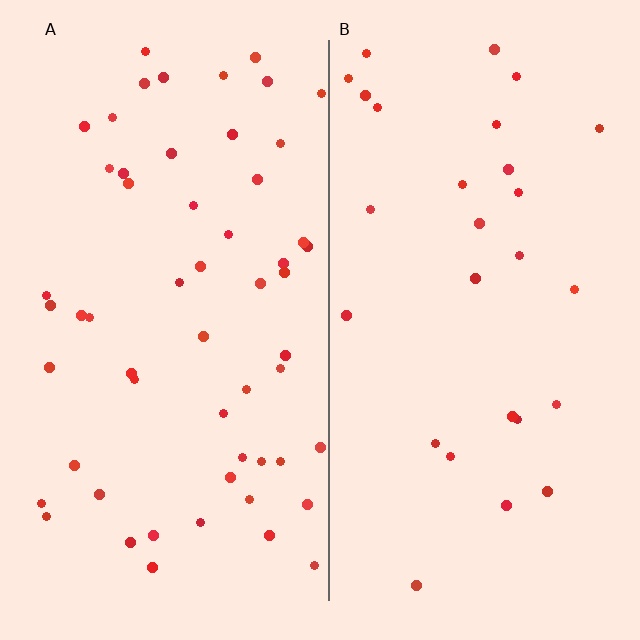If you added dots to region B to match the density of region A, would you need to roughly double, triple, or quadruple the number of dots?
Approximately double.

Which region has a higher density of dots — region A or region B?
A (the left).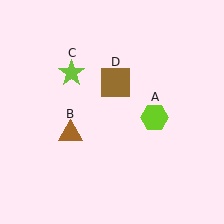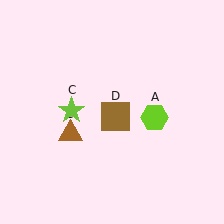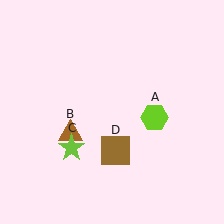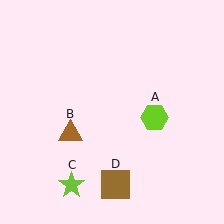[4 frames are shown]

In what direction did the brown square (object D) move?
The brown square (object D) moved down.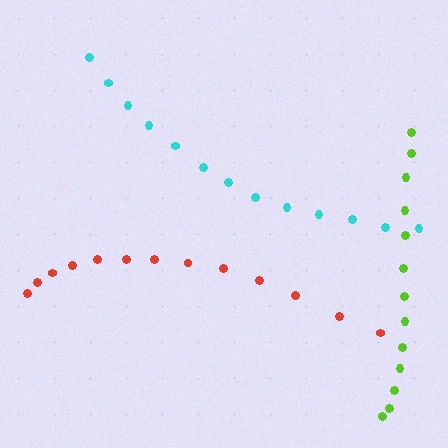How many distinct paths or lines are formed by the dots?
There are 3 distinct paths.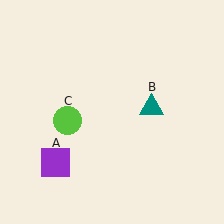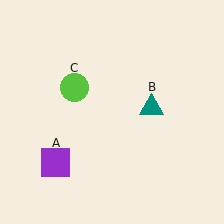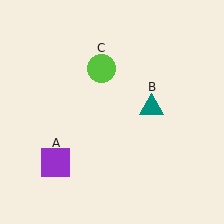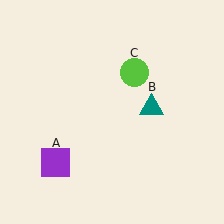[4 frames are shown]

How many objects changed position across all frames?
1 object changed position: lime circle (object C).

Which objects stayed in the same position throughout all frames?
Purple square (object A) and teal triangle (object B) remained stationary.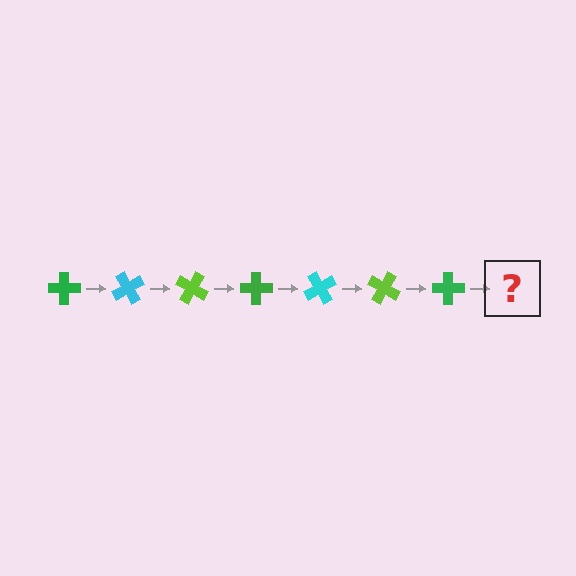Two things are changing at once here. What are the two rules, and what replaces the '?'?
The two rules are that it rotates 60 degrees each step and the color cycles through green, cyan, and lime. The '?' should be a cyan cross, rotated 420 degrees from the start.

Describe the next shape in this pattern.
It should be a cyan cross, rotated 420 degrees from the start.